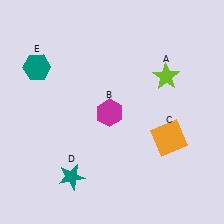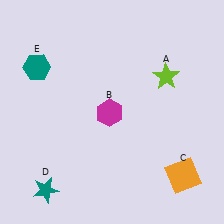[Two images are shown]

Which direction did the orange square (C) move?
The orange square (C) moved down.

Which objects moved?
The objects that moved are: the orange square (C), the teal star (D).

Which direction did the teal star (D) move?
The teal star (D) moved left.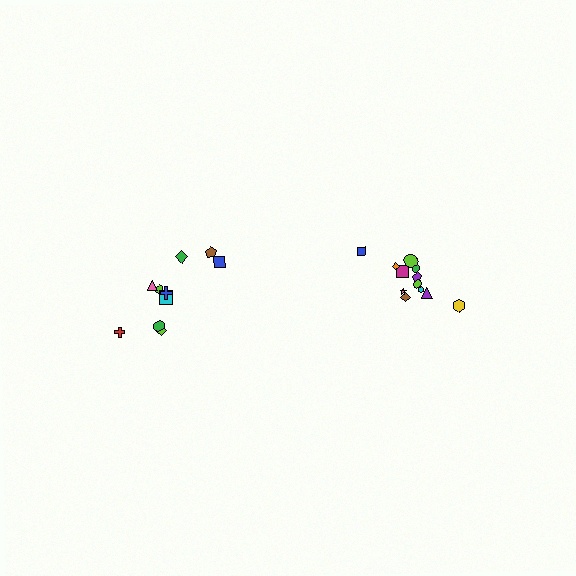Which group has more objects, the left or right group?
The right group.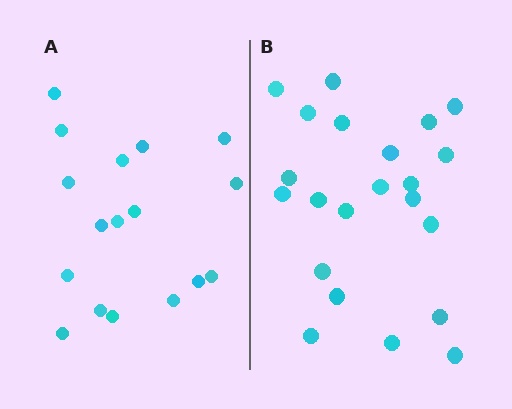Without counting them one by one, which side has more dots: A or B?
Region B (the right region) has more dots.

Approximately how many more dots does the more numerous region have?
Region B has about 5 more dots than region A.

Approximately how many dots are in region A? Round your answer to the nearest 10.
About 20 dots. (The exact count is 17, which rounds to 20.)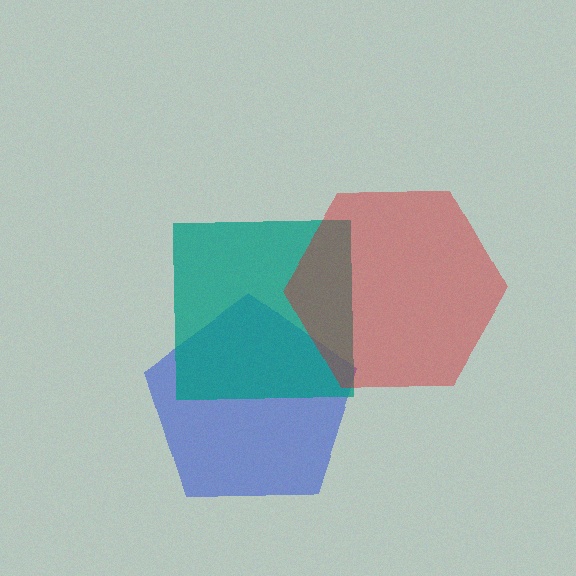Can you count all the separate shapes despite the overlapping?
Yes, there are 3 separate shapes.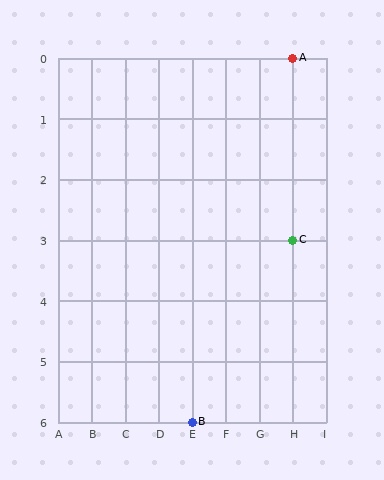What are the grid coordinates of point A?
Point A is at grid coordinates (H, 0).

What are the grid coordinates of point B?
Point B is at grid coordinates (E, 6).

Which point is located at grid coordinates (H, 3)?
Point C is at (H, 3).